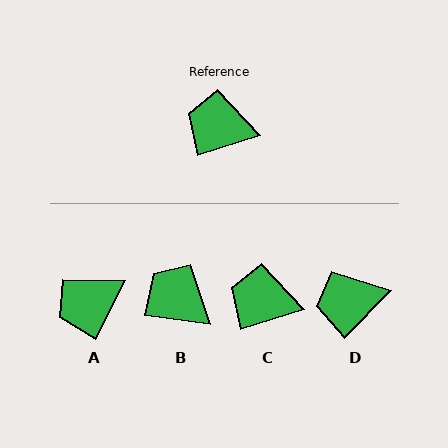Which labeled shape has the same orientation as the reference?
C.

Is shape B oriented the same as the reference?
No, it is off by about 25 degrees.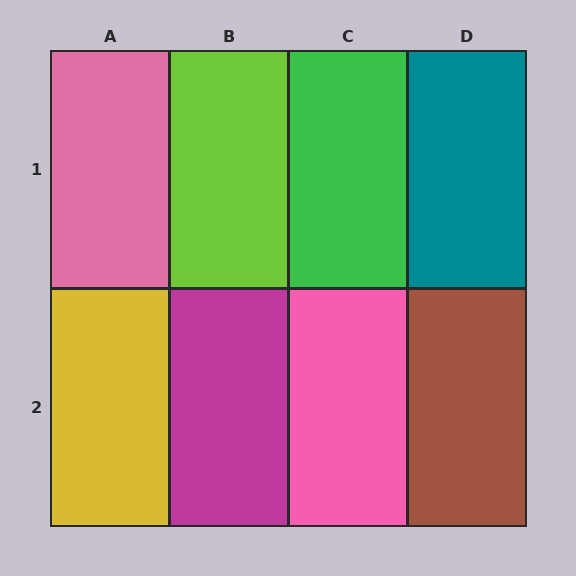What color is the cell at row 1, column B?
Lime.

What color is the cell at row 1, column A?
Pink.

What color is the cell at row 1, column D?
Teal.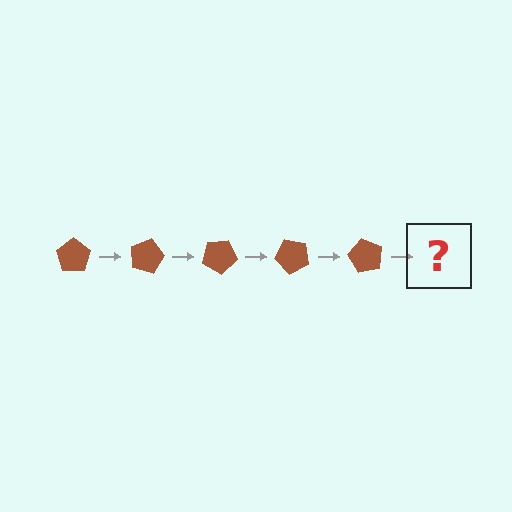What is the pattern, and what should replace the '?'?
The pattern is that the pentagon rotates 15 degrees each step. The '?' should be a brown pentagon rotated 75 degrees.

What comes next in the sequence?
The next element should be a brown pentagon rotated 75 degrees.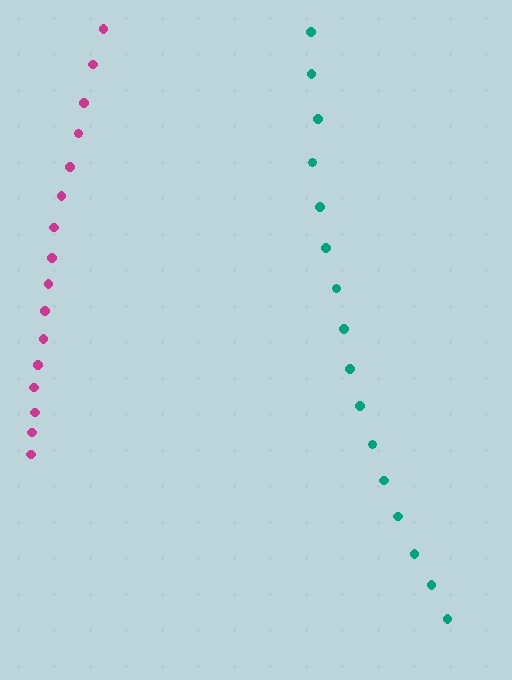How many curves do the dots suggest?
There are 2 distinct paths.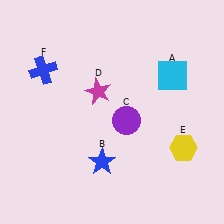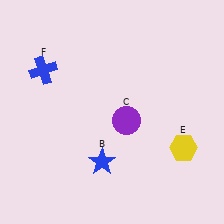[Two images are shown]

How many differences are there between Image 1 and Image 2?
There are 2 differences between the two images.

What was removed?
The cyan square (A), the magenta star (D) were removed in Image 2.